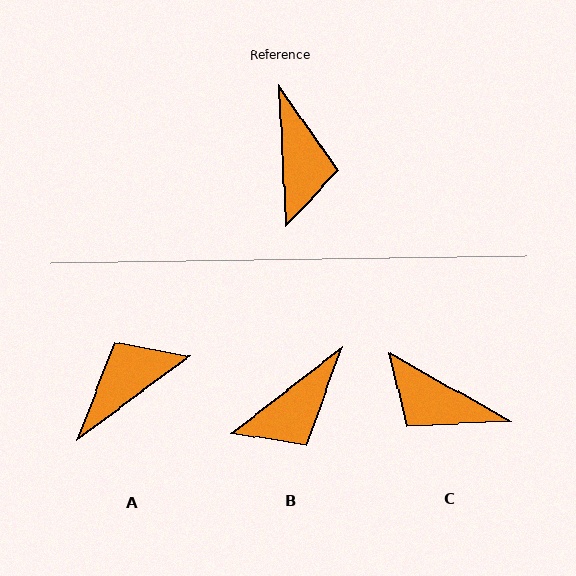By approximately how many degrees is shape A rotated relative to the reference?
Approximately 124 degrees counter-clockwise.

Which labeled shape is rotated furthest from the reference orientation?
A, about 124 degrees away.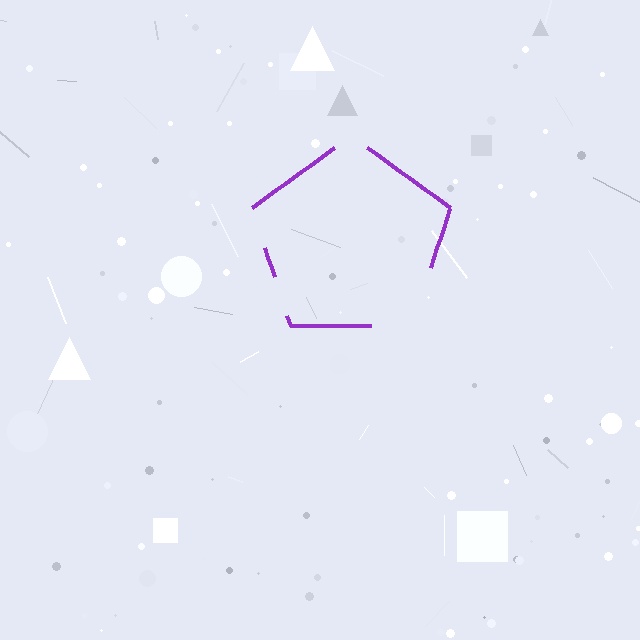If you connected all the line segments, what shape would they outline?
They would outline a pentagon.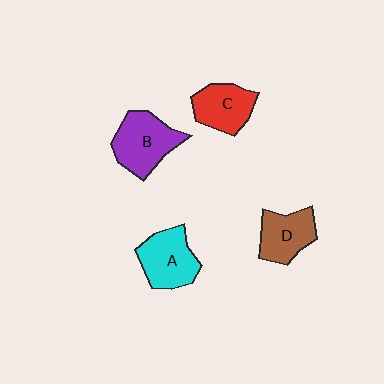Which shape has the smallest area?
Shape C (red).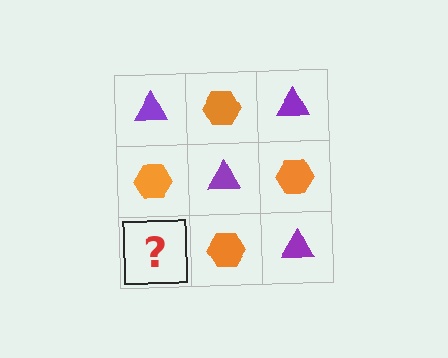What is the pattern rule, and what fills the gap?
The rule is that it alternates purple triangle and orange hexagon in a checkerboard pattern. The gap should be filled with a purple triangle.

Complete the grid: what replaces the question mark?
The question mark should be replaced with a purple triangle.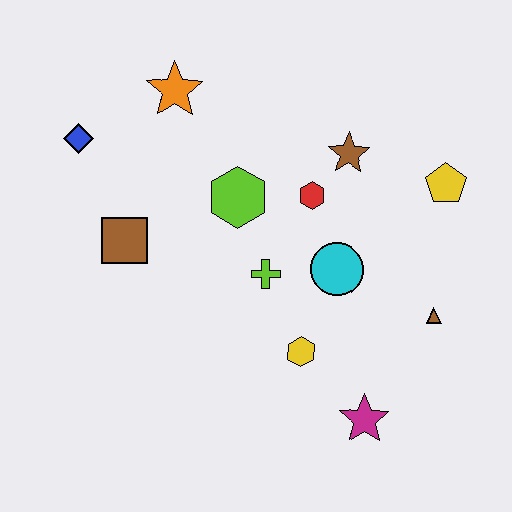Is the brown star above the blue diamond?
No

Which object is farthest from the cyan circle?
The blue diamond is farthest from the cyan circle.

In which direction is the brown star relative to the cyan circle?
The brown star is above the cyan circle.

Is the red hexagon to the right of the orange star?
Yes